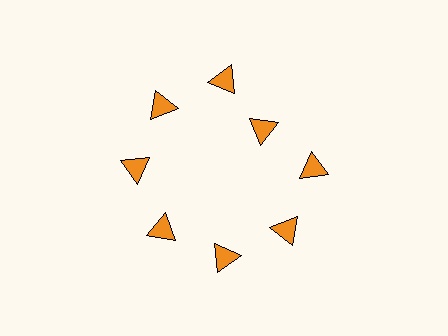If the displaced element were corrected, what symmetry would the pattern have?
It would have 8-fold rotational symmetry — the pattern would map onto itself every 45 degrees.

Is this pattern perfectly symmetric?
No. The 8 orange triangles are arranged in a ring, but one element near the 2 o'clock position is pulled inward toward the center, breaking the 8-fold rotational symmetry.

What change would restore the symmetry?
The symmetry would be restored by moving it outward, back onto the ring so that all 8 triangles sit at equal angles and equal distance from the center.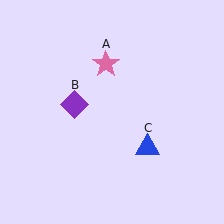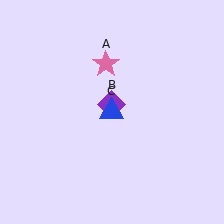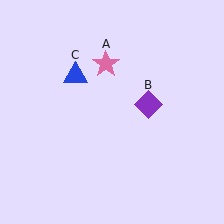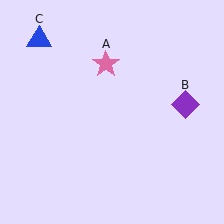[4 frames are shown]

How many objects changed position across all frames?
2 objects changed position: purple diamond (object B), blue triangle (object C).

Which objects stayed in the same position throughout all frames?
Pink star (object A) remained stationary.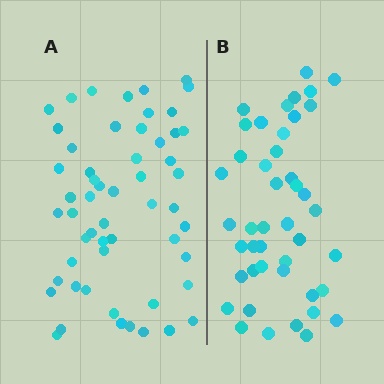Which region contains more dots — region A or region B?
Region A (the left region) has more dots.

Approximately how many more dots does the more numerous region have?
Region A has roughly 12 or so more dots than region B.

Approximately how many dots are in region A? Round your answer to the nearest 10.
About 60 dots. (The exact count is 55, which rounds to 60.)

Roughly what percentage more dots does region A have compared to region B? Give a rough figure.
About 25% more.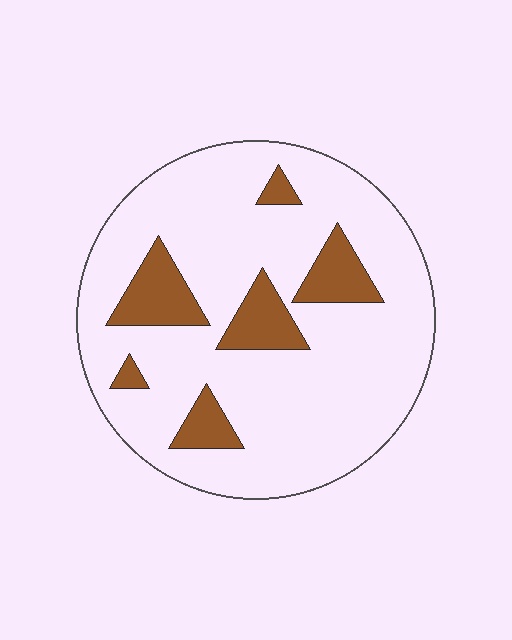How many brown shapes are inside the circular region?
6.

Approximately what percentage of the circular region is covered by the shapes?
Approximately 15%.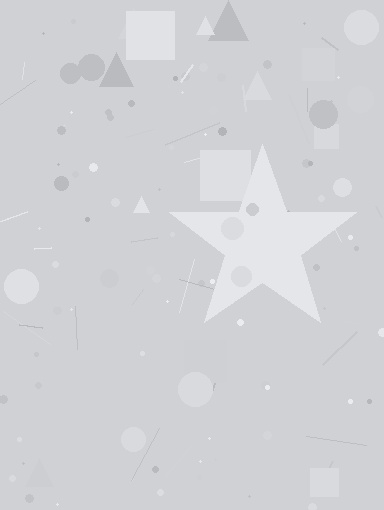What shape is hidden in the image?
A star is hidden in the image.